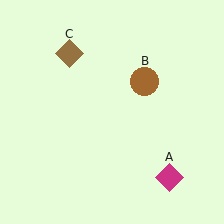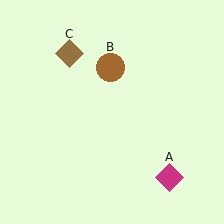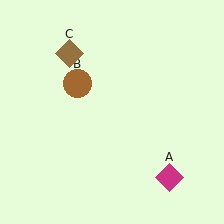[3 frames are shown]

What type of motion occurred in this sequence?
The brown circle (object B) rotated counterclockwise around the center of the scene.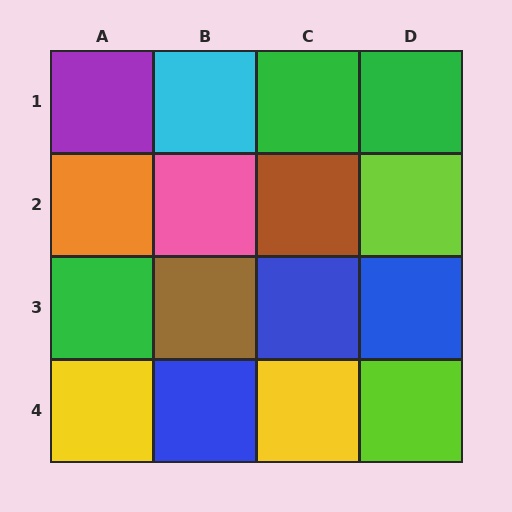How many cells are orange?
1 cell is orange.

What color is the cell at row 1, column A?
Purple.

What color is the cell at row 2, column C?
Brown.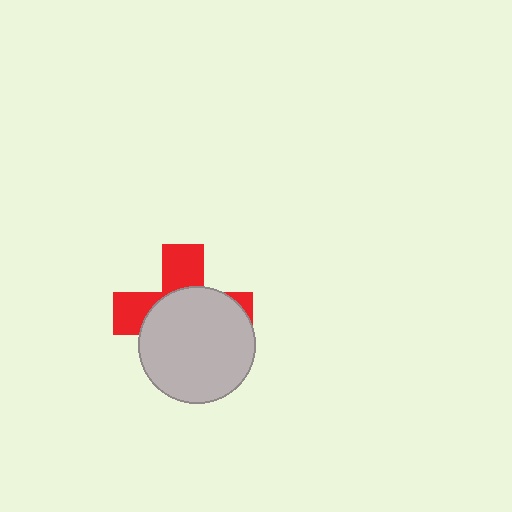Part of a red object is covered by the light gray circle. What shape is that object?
It is a cross.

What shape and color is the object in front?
The object in front is a light gray circle.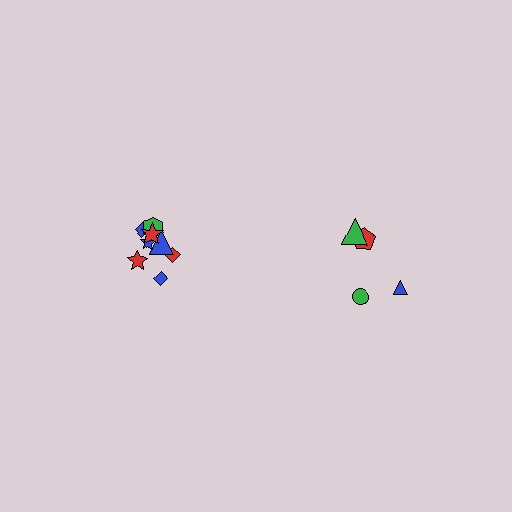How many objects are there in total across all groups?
There are 12 objects.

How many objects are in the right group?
There are 4 objects.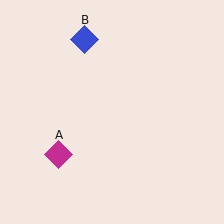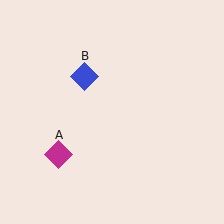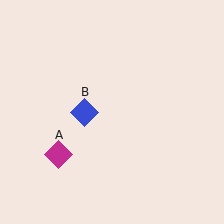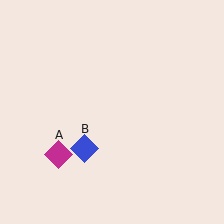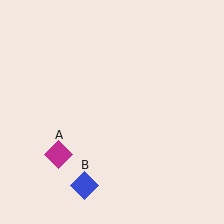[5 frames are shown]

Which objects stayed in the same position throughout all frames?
Magenta diamond (object A) remained stationary.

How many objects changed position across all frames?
1 object changed position: blue diamond (object B).